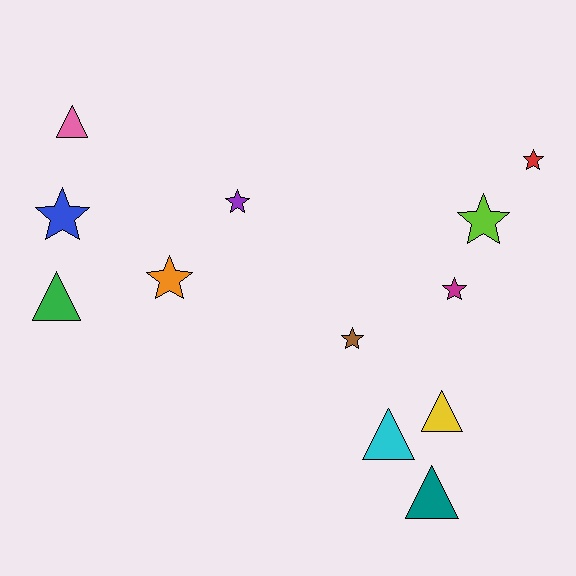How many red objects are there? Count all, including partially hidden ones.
There is 1 red object.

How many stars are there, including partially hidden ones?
There are 7 stars.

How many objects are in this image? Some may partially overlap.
There are 12 objects.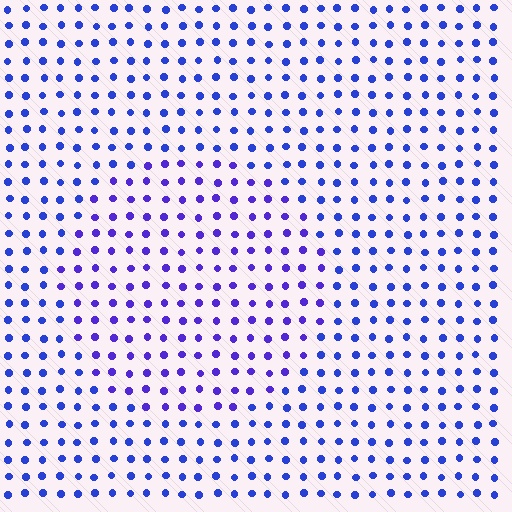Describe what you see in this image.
The image is filled with small blue elements in a uniform arrangement. A circle-shaped region is visible where the elements are tinted to a slightly different hue, forming a subtle color boundary.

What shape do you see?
I see a circle.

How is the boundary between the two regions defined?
The boundary is defined purely by a slight shift in hue (about 24 degrees). Spacing, size, and orientation are identical on both sides.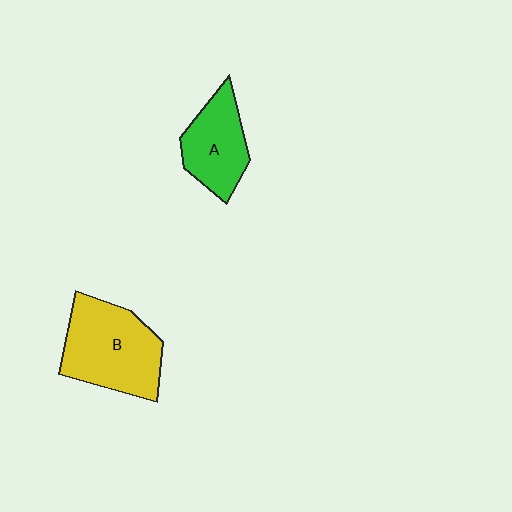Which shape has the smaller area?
Shape A (green).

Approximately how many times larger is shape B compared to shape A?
Approximately 1.5 times.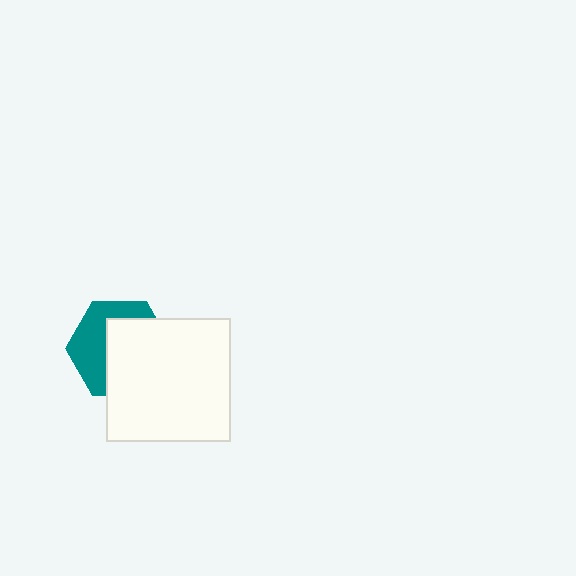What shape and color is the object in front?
The object in front is a white square.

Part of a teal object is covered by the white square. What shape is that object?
It is a hexagon.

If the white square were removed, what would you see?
You would see the complete teal hexagon.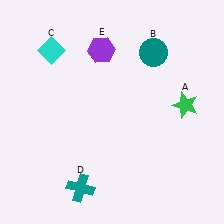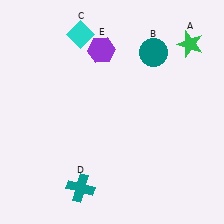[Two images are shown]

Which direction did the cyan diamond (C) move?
The cyan diamond (C) moved right.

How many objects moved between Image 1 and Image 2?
2 objects moved between the two images.